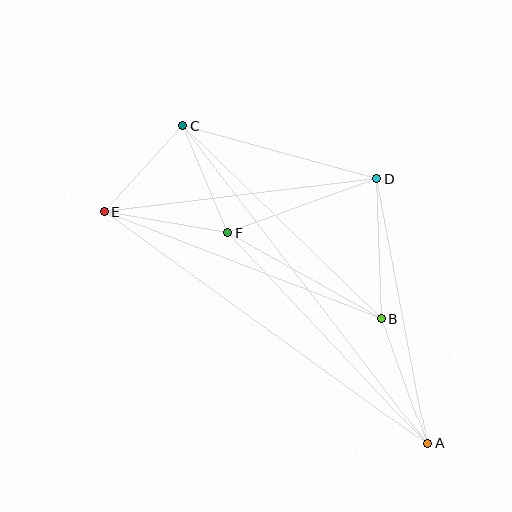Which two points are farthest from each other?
Points A and C are farthest from each other.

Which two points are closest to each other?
Points C and F are closest to each other.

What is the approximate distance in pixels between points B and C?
The distance between B and C is approximately 277 pixels.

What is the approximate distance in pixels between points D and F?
The distance between D and F is approximately 158 pixels.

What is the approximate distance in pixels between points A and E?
The distance between A and E is approximately 397 pixels.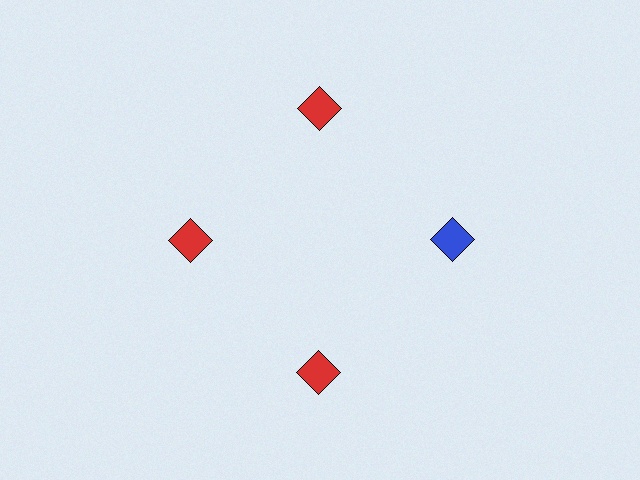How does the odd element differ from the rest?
It has a different color: blue instead of red.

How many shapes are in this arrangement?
There are 4 shapes arranged in a ring pattern.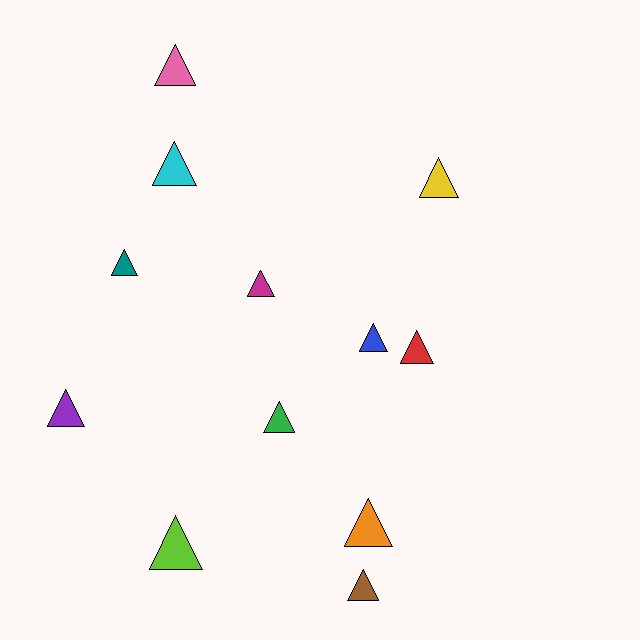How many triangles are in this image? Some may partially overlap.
There are 12 triangles.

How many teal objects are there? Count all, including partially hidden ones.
There is 1 teal object.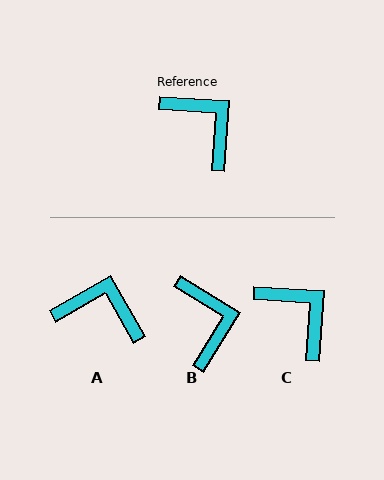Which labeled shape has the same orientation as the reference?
C.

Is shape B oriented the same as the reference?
No, it is off by about 28 degrees.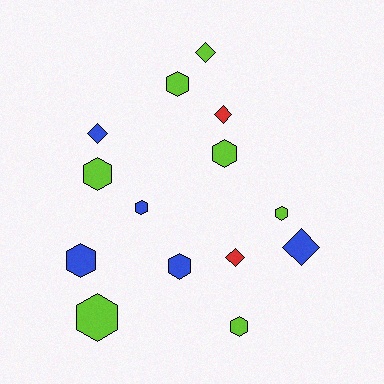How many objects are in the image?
There are 14 objects.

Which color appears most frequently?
Lime, with 7 objects.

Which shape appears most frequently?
Hexagon, with 9 objects.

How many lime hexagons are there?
There are 6 lime hexagons.